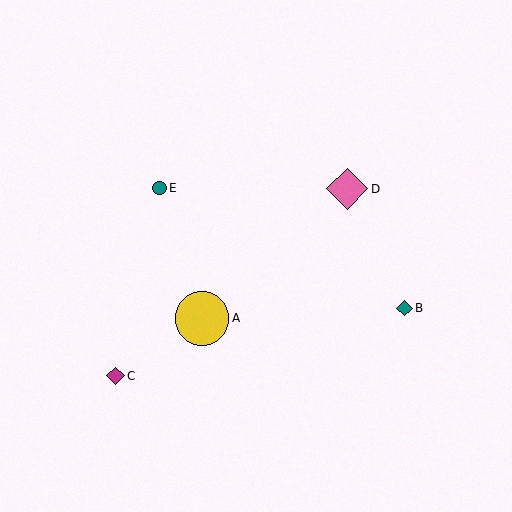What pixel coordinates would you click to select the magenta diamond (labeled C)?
Click at (115, 376) to select the magenta diamond C.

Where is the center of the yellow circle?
The center of the yellow circle is at (202, 318).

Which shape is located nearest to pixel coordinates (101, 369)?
The magenta diamond (labeled C) at (115, 376) is nearest to that location.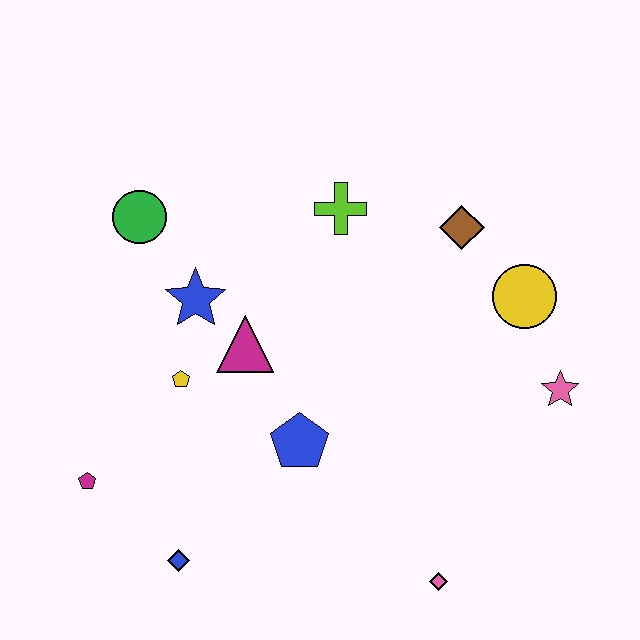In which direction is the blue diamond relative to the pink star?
The blue diamond is to the left of the pink star.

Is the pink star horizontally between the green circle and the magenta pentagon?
No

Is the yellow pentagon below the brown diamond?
Yes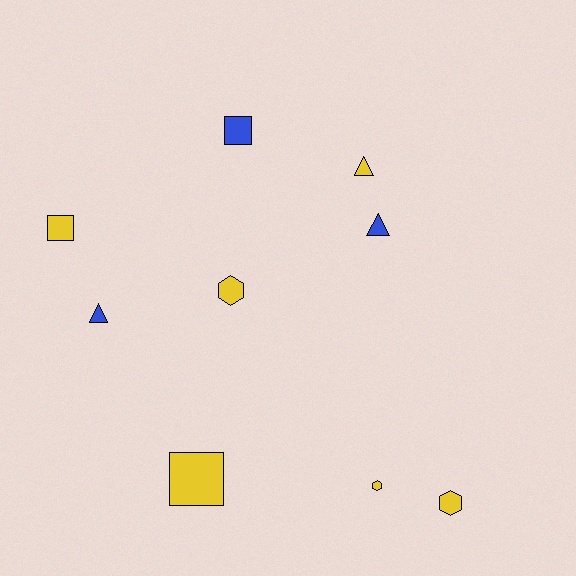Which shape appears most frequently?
Triangle, with 3 objects.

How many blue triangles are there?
There are 2 blue triangles.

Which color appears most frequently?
Yellow, with 6 objects.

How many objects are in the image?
There are 9 objects.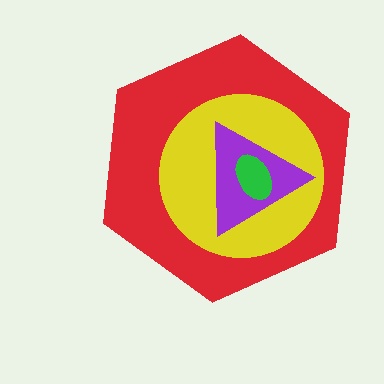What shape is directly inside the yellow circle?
The purple triangle.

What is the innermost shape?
The green ellipse.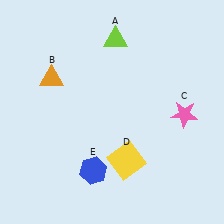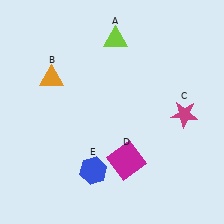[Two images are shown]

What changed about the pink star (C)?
In Image 1, C is pink. In Image 2, it changed to magenta.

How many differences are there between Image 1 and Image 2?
There are 2 differences between the two images.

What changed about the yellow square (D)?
In Image 1, D is yellow. In Image 2, it changed to magenta.